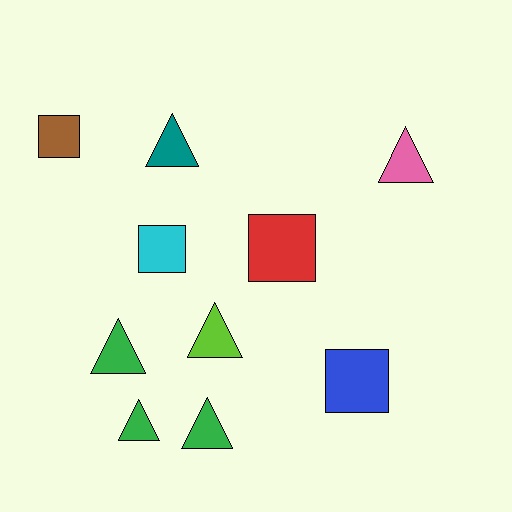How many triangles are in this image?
There are 6 triangles.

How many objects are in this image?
There are 10 objects.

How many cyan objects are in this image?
There is 1 cyan object.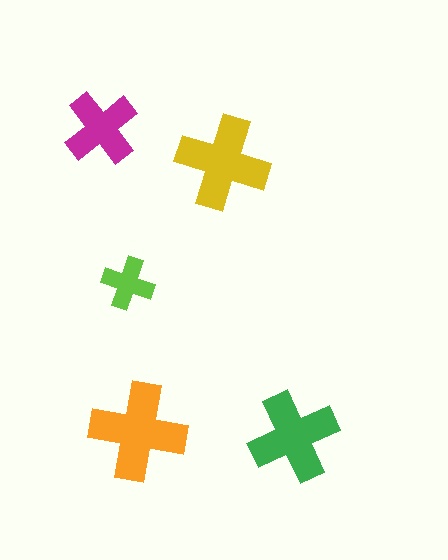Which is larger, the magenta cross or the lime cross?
The magenta one.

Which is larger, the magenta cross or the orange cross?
The orange one.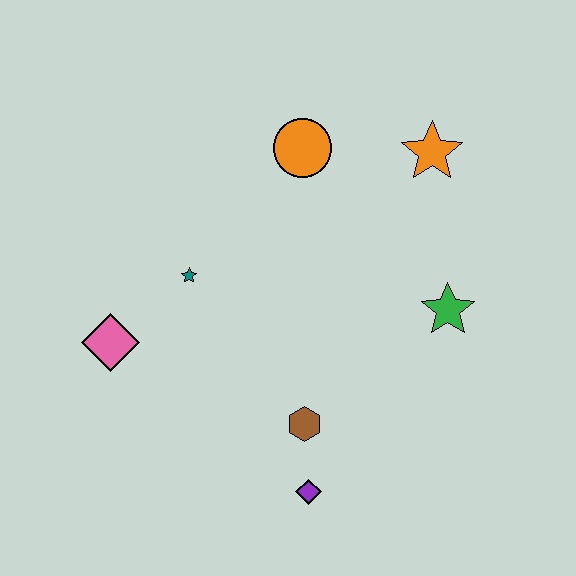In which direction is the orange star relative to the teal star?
The orange star is to the right of the teal star.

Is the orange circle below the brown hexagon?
No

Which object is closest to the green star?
The orange star is closest to the green star.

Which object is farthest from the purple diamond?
The orange star is farthest from the purple diamond.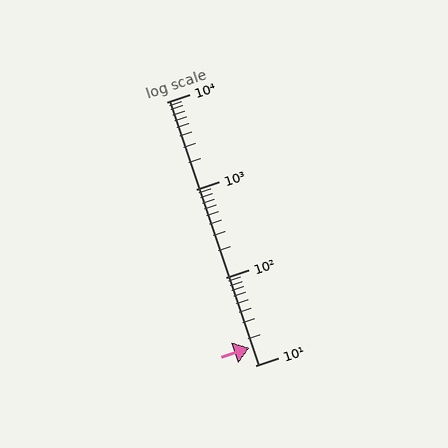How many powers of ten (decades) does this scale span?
The scale spans 3 decades, from 10 to 10000.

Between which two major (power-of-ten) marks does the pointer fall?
The pointer is between 10 and 100.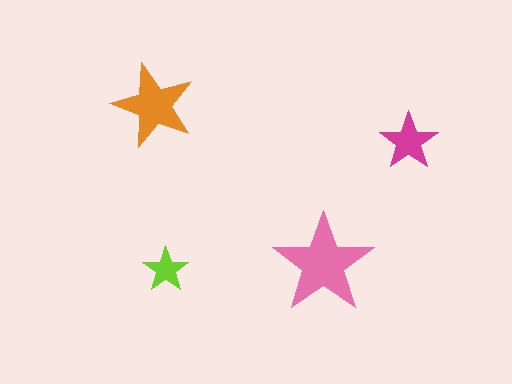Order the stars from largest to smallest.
the pink one, the orange one, the magenta one, the lime one.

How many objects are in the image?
There are 4 objects in the image.